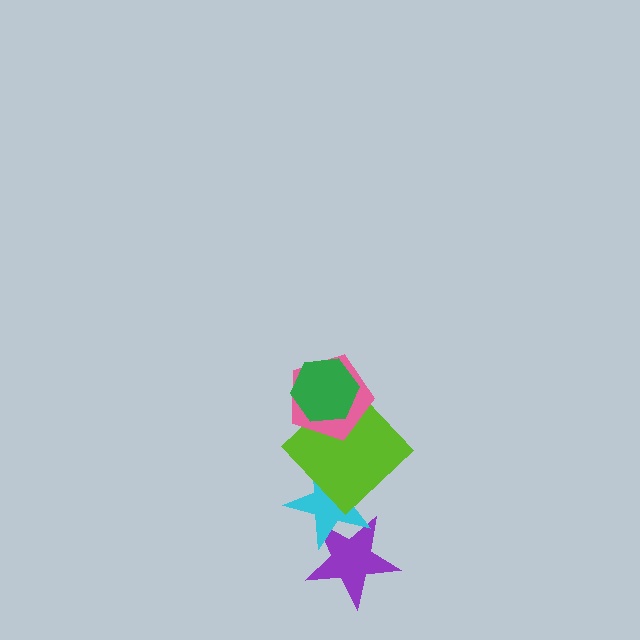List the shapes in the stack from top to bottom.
From top to bottom: the green hexagon, the pink pentagon, the lime diamond, the cyan star, the purple star.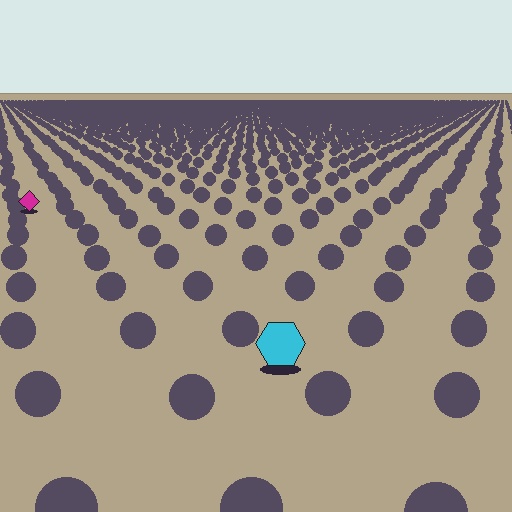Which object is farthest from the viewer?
The magenta diamond is farthest from the viewer. It appears smaller and the ground texture around it is denser.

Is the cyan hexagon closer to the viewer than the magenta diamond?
Yes. The cyan hexagon is closer — you can tell from the texture gradient: the ground texture is coarser near it.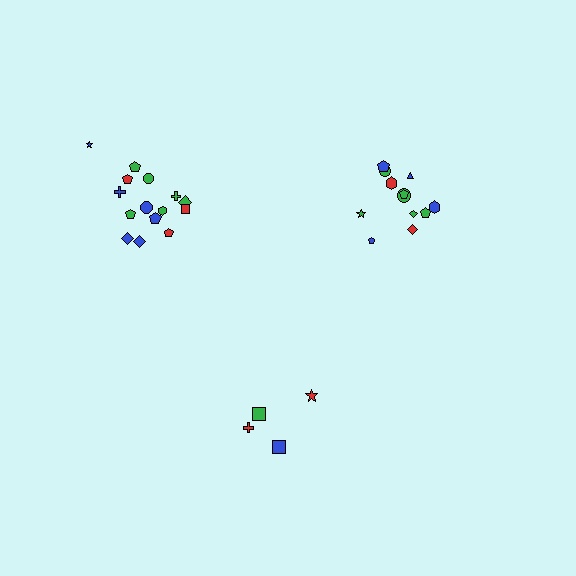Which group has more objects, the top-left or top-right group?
The top-left group.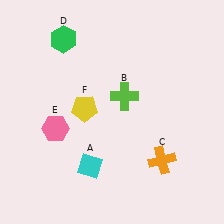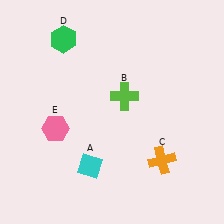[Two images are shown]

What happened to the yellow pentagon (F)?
The yellow pentagon (F) was removed in Image 2. It was in the top-left area of Image 1.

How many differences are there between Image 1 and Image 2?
There is 1 difference between the two images.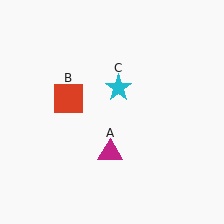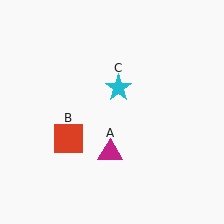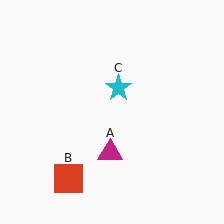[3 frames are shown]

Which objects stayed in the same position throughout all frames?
Magenta triangle (object A) and cyan star (object C) remained stationary.